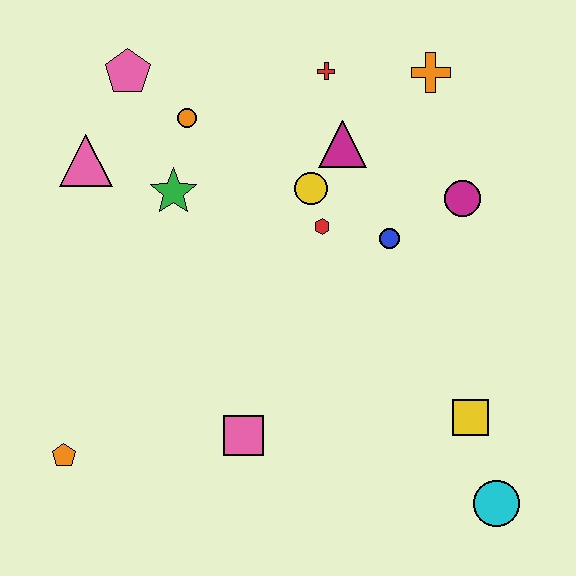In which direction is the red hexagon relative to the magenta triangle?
The red hexagon is below the magenta triangle.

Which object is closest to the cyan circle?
The yellow square is closest to the cyan circle.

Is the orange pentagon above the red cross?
No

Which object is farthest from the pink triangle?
The cyan circle is farthest from the pink triangle.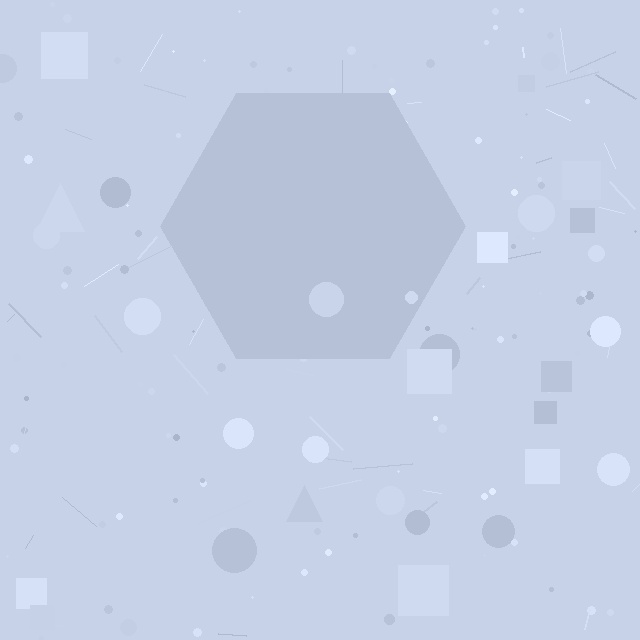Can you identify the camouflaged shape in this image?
The camouflaged shape is a hexagon.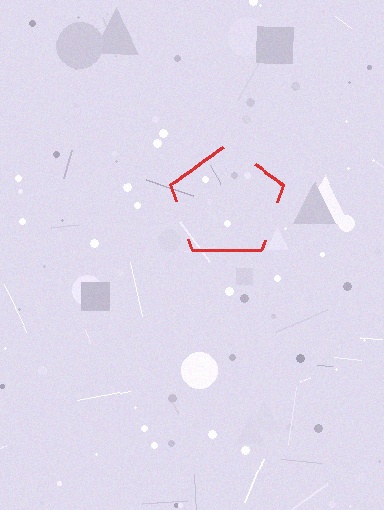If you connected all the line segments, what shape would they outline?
They would outline a pentagon.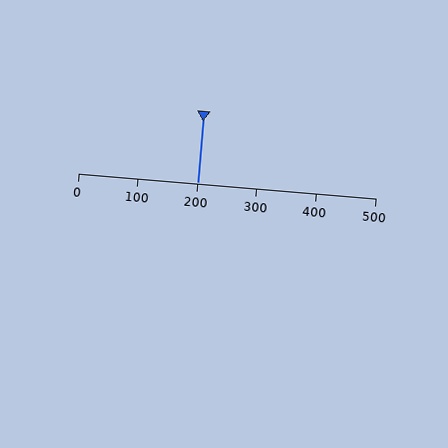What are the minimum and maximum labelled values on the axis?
The axis runs from 0 to 500.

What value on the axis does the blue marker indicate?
The marker indicates approximately 200.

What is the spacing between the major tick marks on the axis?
The major ticks are spaced 100 apart.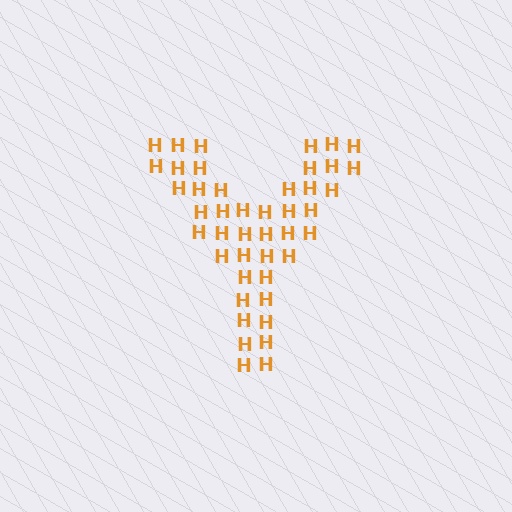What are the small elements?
The small elements are letter H's.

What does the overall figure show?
The overall figure shows the letter Y.